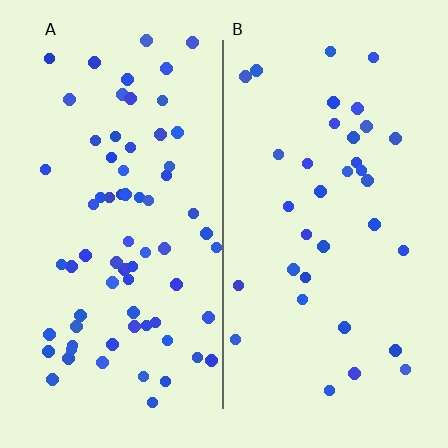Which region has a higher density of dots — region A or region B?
A (the left).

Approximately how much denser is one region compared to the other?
Approximately 2.0× — region A over region B.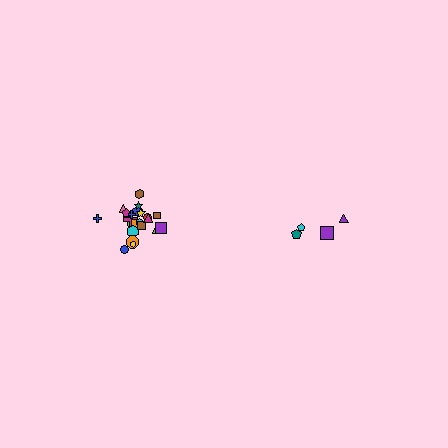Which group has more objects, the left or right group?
The left group.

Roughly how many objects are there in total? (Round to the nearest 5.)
Roughly 25 objects in total.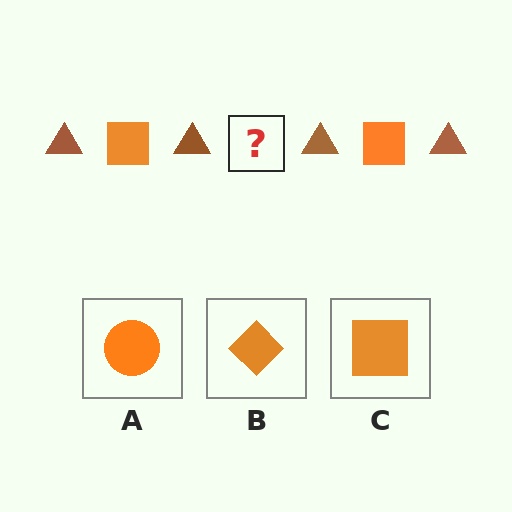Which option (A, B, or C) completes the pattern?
C.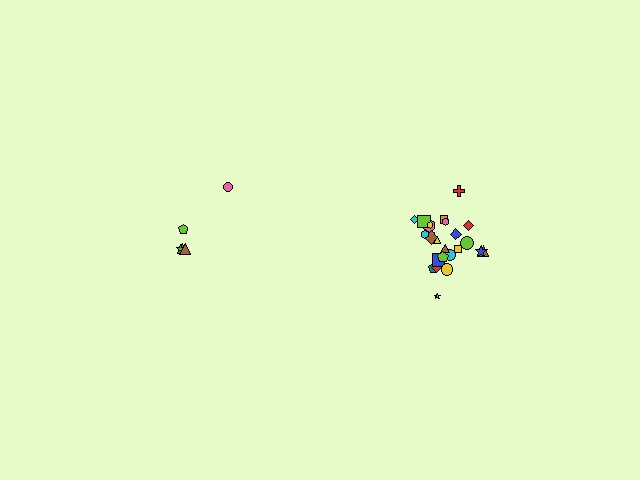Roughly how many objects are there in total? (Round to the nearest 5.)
Roughly 30 objects in total.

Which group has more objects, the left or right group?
The right group.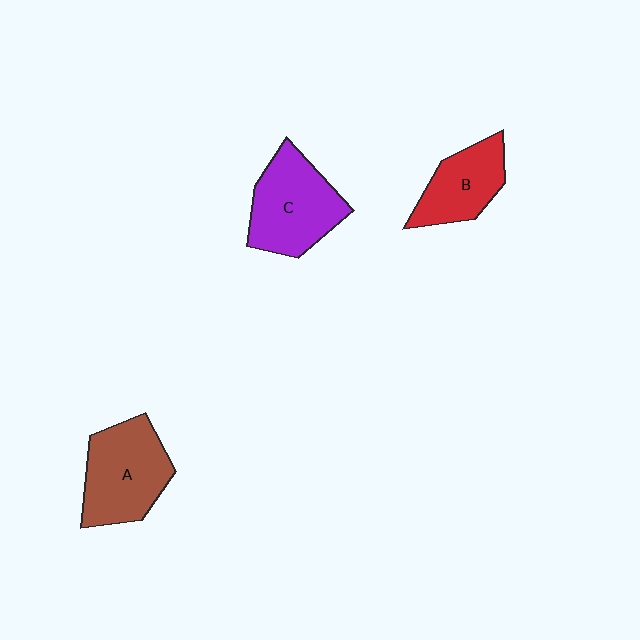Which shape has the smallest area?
Shape B (red).